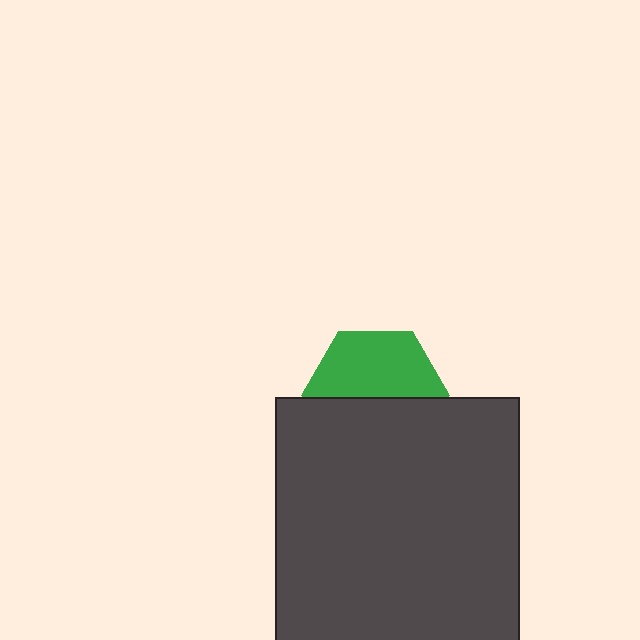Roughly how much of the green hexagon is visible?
About half of it is visible (roughly 52%).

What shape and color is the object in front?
The object in front is a dark gray square.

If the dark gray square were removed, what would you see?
You would see the complete green hexagon.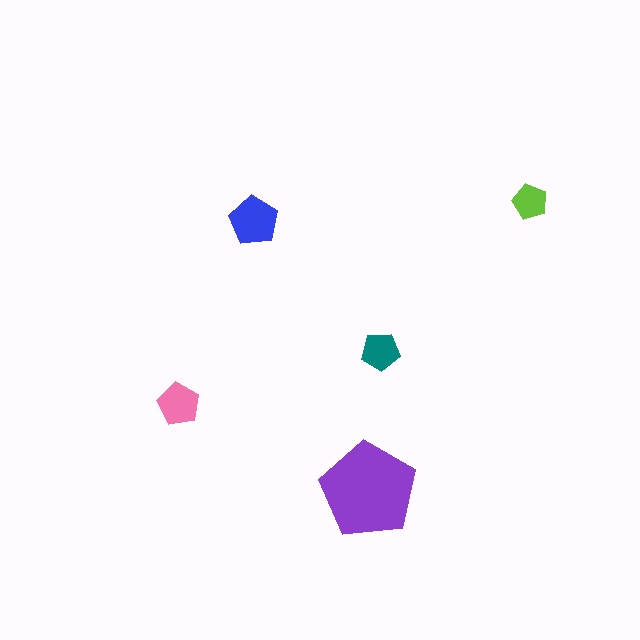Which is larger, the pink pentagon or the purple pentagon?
The purple one.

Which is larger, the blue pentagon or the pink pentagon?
The blue one.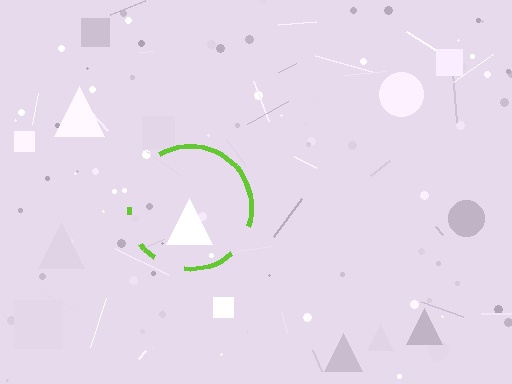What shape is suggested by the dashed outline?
The dashed outline suggests a circle.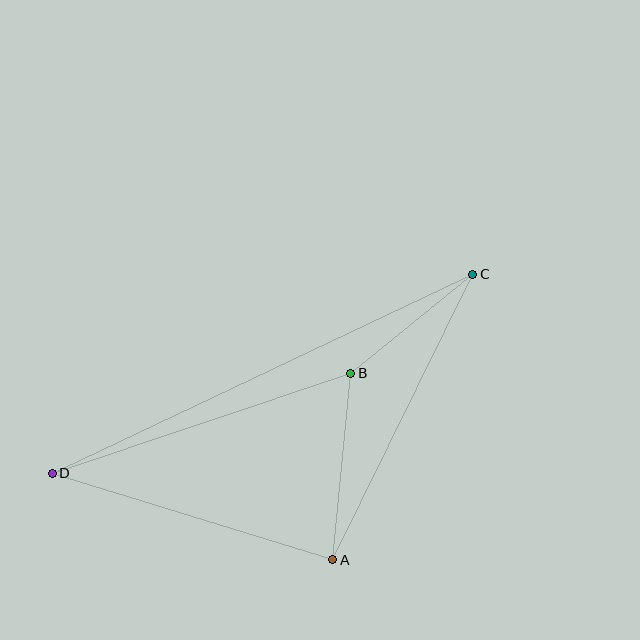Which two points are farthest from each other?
Points C and D are farthest from each other.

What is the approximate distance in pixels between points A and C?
The distance between A and C is approximately 318 pixels.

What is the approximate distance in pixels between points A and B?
The distance between A and B is approximately 187 pixels.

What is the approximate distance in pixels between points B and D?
The distance between B and D is approximately 315 pixels.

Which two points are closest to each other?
Points B and C are closest to each other.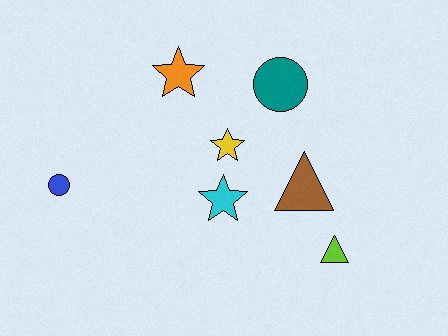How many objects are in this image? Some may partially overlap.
There are 7 objects.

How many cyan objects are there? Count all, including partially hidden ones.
There is 1 cyan object.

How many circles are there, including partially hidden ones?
There are 2 circles.